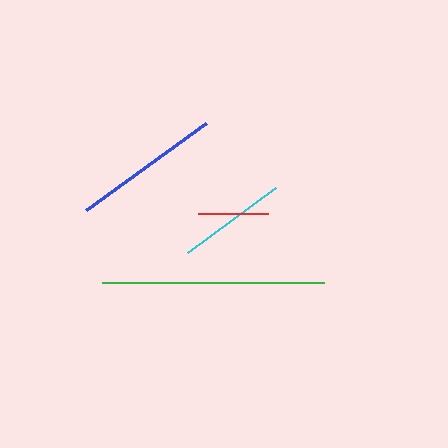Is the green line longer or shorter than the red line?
The green line is longer than the red line.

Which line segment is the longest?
The green line is the longest at approximately 221 pixels.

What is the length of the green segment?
The green segment is approximately 221 pixels long.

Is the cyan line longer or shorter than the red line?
The cyan line is longer than the red line.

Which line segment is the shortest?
The red line is the shortest at approximately 70 pixels.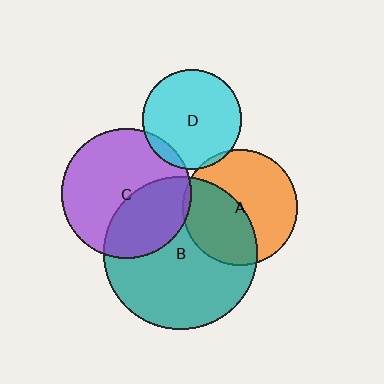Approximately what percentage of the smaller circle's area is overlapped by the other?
Approximately 5%.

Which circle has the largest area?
Circle B (teal).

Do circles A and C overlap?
Yes.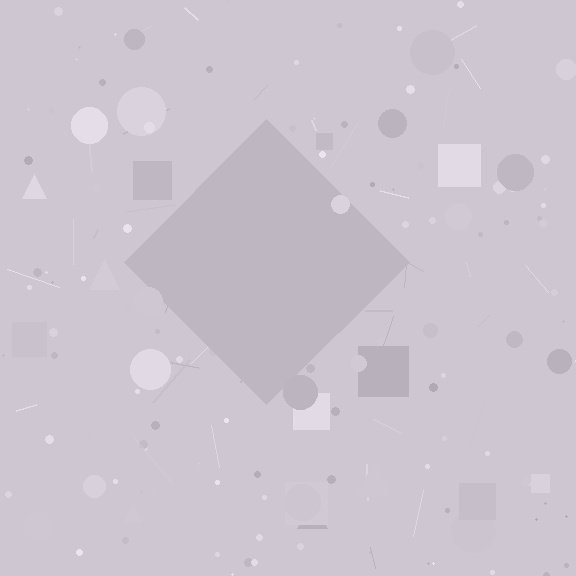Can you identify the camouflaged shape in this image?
The camouflaged shape is a diamond.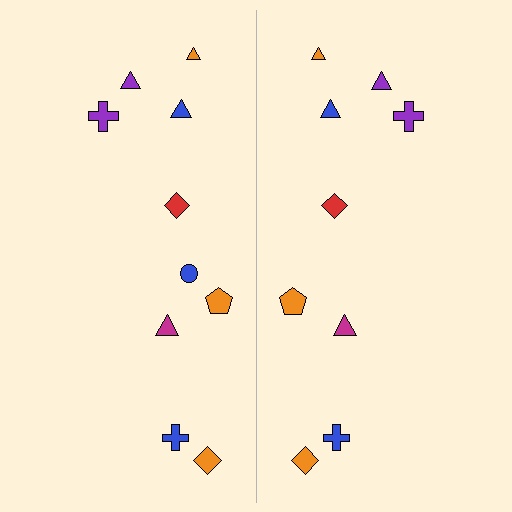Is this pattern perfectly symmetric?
No, the pattern is not perfectly symmetric. A blue circle is missing from the right side.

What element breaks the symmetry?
A blue circle is missing from the right side.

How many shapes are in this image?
There are 19 shapes in this image.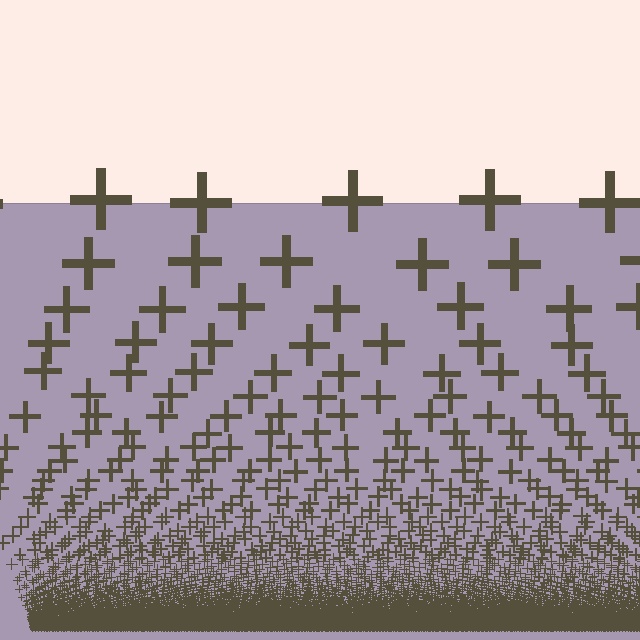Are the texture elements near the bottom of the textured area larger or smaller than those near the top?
Smaller. The gradient is inverted — elements near the bottom are smaller and denser.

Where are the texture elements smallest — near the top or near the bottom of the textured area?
Near the bottom.